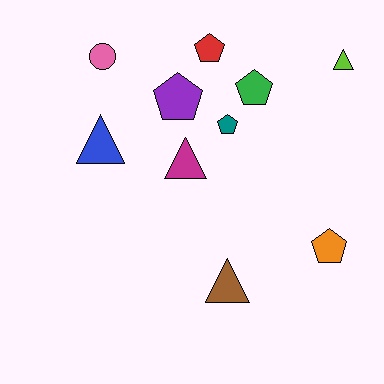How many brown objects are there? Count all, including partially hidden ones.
There is 1 brown object.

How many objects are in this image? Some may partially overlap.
There are 10 objects.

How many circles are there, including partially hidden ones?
There is 1 circle.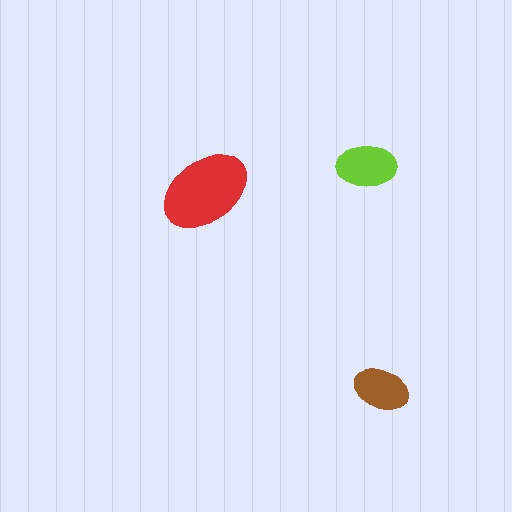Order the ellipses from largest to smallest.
the red one, the lime one, the brown one.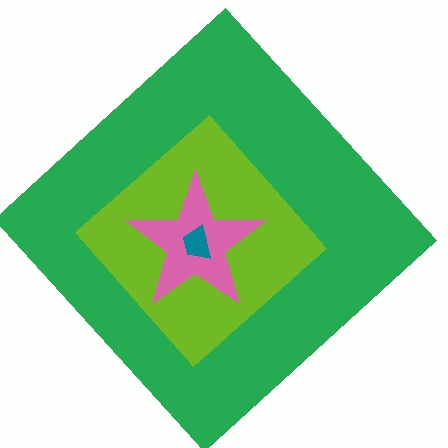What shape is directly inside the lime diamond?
The pink star.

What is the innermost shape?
The teal trapezoid.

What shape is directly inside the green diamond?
The lime diamond.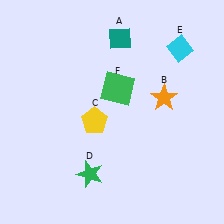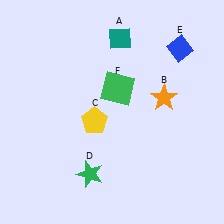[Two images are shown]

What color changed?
The diamond (E) changed from cyan in Image 1 to blue in Image 2.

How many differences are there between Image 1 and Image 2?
There is 1 difference between the two images.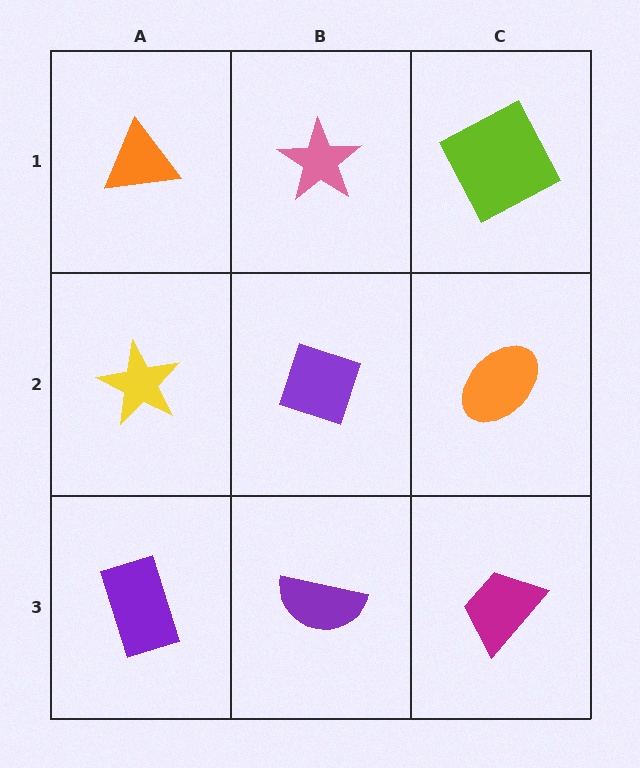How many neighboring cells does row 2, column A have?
3.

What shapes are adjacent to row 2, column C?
A lime square (row 1, column C), a magenta trapezoid (row 3, column C), a purple diamond (row 2, column B).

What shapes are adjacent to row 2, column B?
A pink star (row 1, column B), a purple semicircle (row 3, column B), a yellow star (row 2, column A), an orange ellipse (row 2, column C).